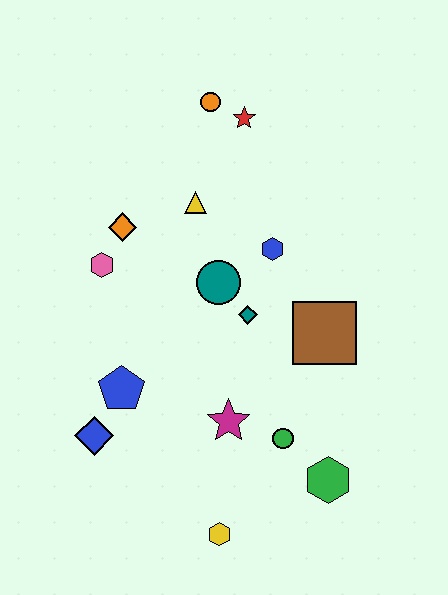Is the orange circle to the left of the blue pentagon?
No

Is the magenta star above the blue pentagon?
No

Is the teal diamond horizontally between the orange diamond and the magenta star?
No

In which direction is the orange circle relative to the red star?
The orange circle is to the left of the red star.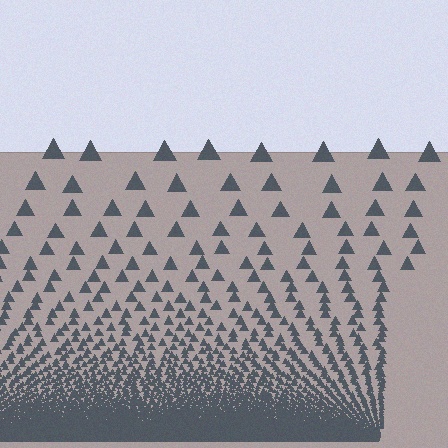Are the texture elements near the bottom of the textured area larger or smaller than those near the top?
Smaller. The gradient is inverted — elements near the bottom are smaller and denser.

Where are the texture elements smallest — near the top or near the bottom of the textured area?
Near the bottom.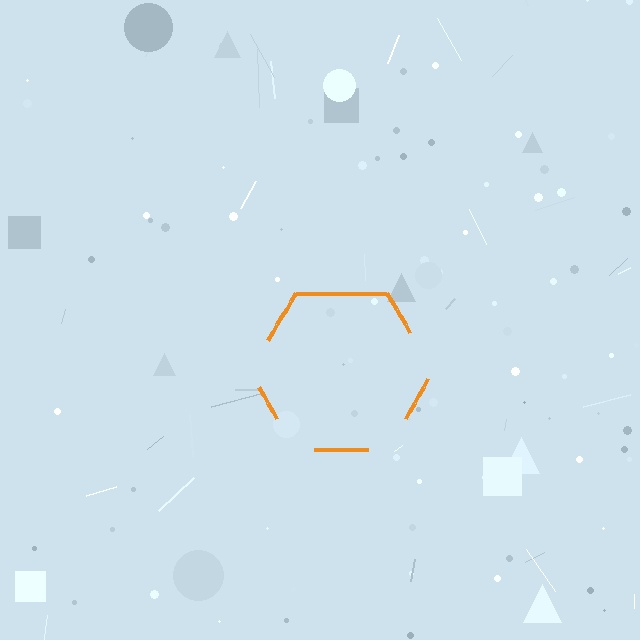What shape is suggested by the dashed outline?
The dashed outline suggests a hexagon.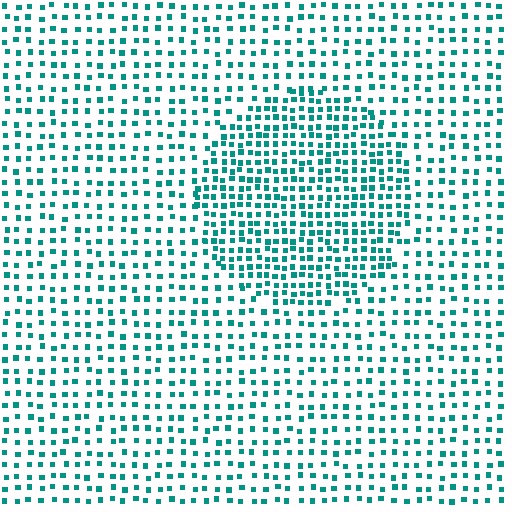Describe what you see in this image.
The image contains small teal elements arranged at two different densities. A circle-shaped region is visible where the elements are more densely packed than the surrounding area.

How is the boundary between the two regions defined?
The boundary is defined by a change in element density (approximately 1.8x ratio). All elements are the same color, size, and shape.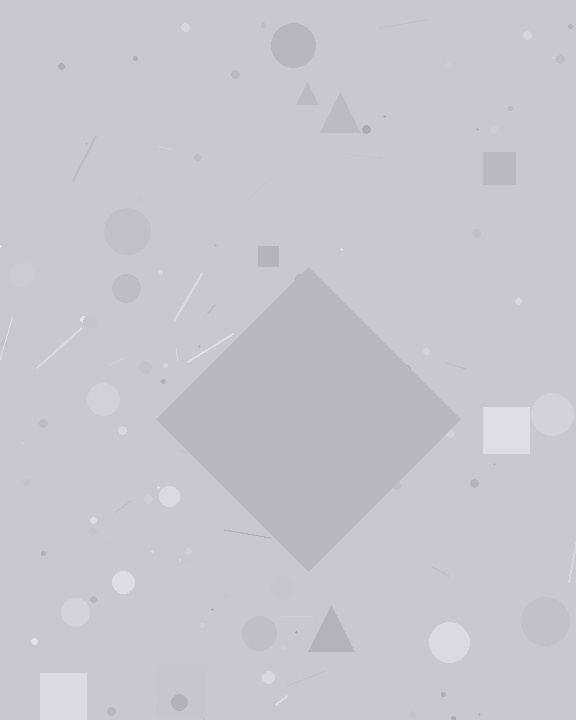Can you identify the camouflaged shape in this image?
The camouflaged shape is a diamond.